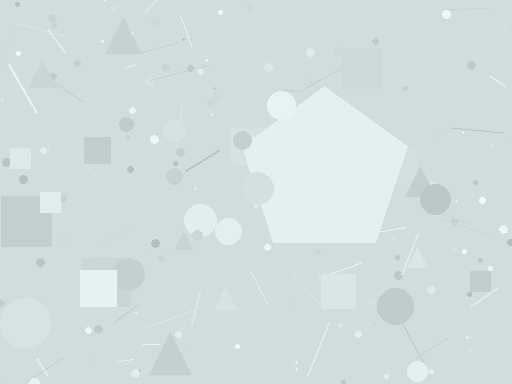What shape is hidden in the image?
A pentagon is hidden in the image.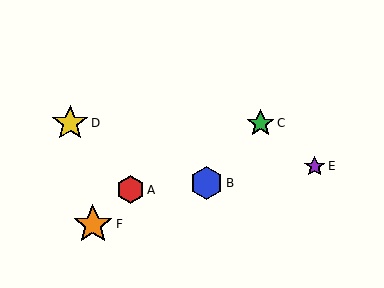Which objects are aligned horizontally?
Objects C, D are aligned horizontally.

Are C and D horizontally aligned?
Yes, both are at y≈123.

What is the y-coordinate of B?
Object B is at y≈183.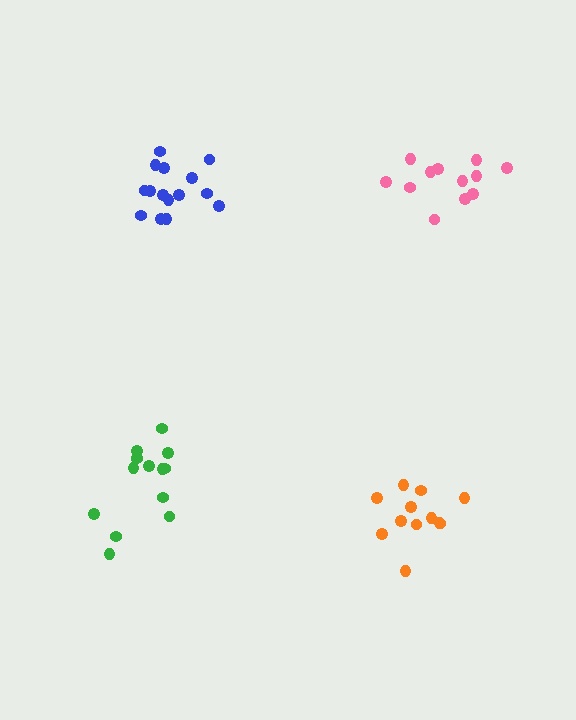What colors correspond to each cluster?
The clusters are colored: blue, orange, pink, green.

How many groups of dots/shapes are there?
There are 4 groups.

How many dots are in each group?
Group 1: 15 dots, Group 2: 12 dots, Group 3: 12 dots, Group 4: 13 dots (52 total).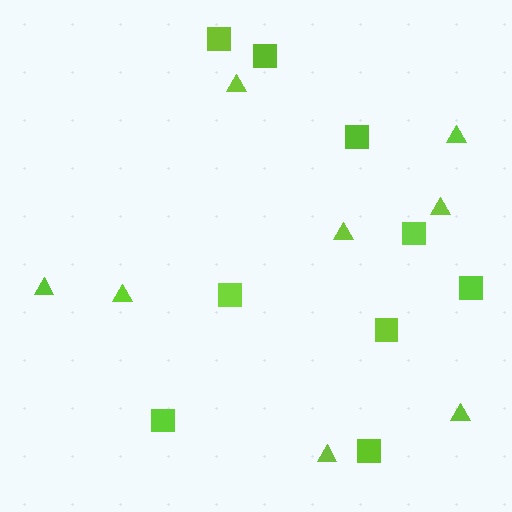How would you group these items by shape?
There are 2 groups: one group of squares (9) and one group of triangles (8).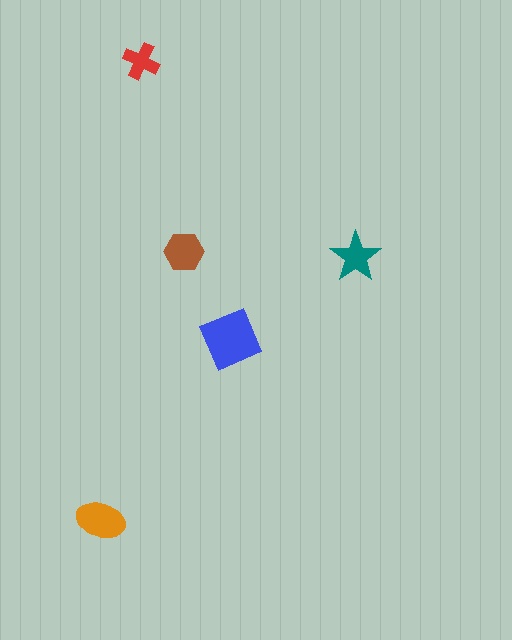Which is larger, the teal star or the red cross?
The teal star.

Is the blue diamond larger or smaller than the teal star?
Larger.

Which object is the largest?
The blue diamond.